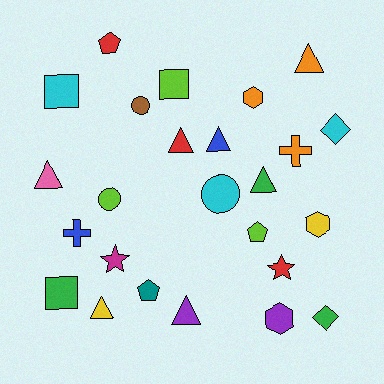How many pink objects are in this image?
There is 1 pink object.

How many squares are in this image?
There are 3 squares.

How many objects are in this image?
There are 25 objects.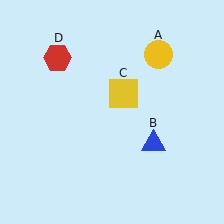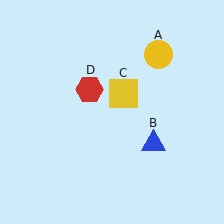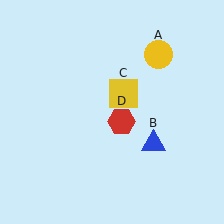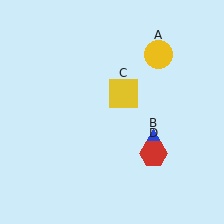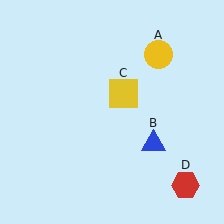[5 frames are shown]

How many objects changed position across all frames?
1 object changed position: red hexagon (object D).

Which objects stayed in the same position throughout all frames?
Yellow circle (object A) and blue triangle (object B) and yellow square (object C) remained stationary.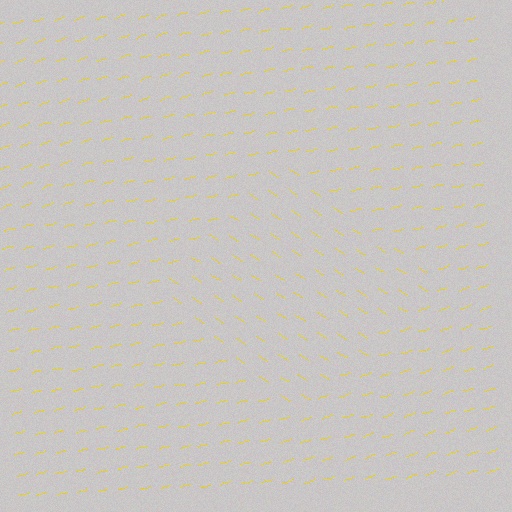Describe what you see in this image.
The image is filled with small yellow line segments. A diamond region in the image has lines oriented differently from the surrounding lines, creating a visible texture boundary.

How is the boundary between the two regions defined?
The boundary is defined purely by a change in line orientation (approximately 45 degrees difference). All lines are the same color and thickness.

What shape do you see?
I see a diamond.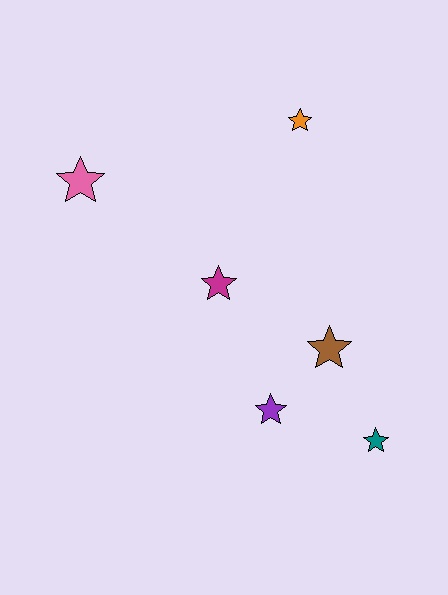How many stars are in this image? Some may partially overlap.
There are 6 stars.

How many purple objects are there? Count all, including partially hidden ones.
There is 1 purple object.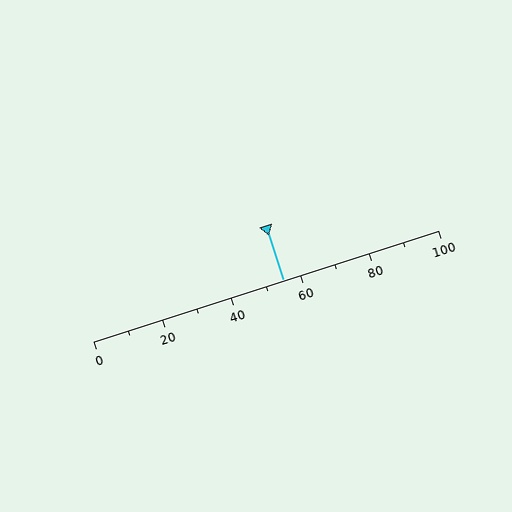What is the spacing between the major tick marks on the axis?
The major ticks are spaced 20 apart.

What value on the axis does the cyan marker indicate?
The marker indicates approximately 55.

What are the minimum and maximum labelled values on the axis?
The axis runs from 0 to 100.